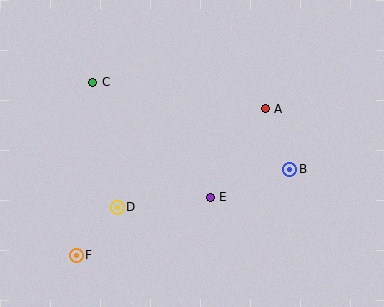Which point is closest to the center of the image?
Point E at (210, 197) is closest to the center.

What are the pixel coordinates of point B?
Point B is at (290, 169).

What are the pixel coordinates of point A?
Point A is at (265, 109).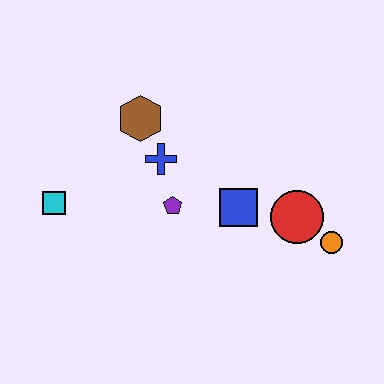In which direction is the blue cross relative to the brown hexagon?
The blue cross is below the brown hexagon.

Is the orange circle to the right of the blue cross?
Yes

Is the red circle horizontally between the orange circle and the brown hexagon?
Yes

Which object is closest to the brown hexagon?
The blue cross is closest to the brown hexagon.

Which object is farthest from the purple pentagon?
The orange circle is farthest from the purple pentagon.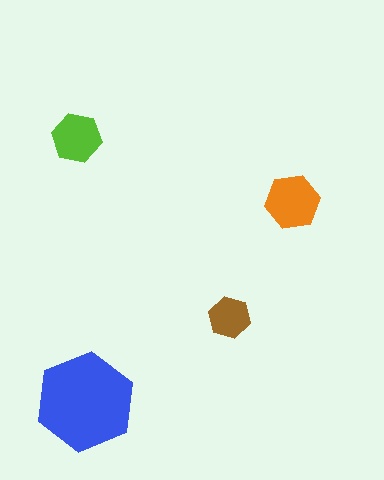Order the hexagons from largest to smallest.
the blue one, the orange one, the lime one, the brown one.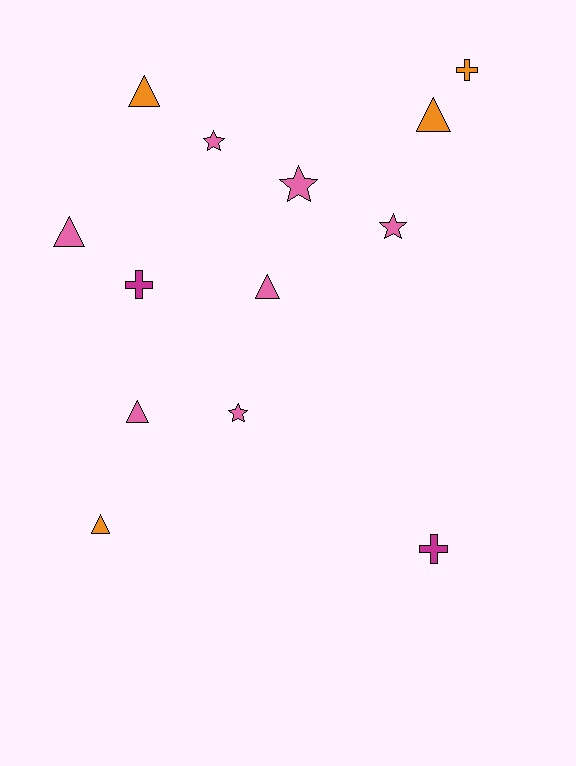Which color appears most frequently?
Pink, with 7 objects.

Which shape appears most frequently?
Triangle, with 6 objects.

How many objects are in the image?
There are 13 objects.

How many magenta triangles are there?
There are no magenta triangles.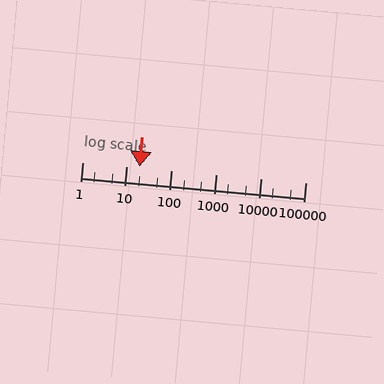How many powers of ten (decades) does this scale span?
The scale spans 5 decades, from 1 to 100000.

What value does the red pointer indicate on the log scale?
The pointer indicates approximately 19.